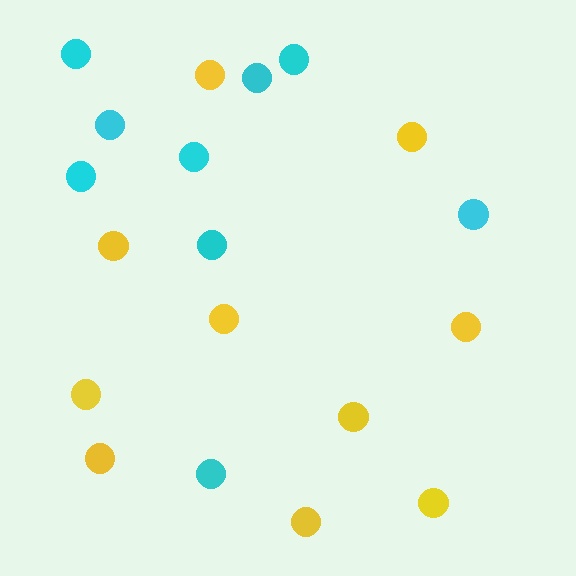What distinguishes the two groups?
There are 2 groups: one group of yellow circles (10) and one group of cyan circles (9).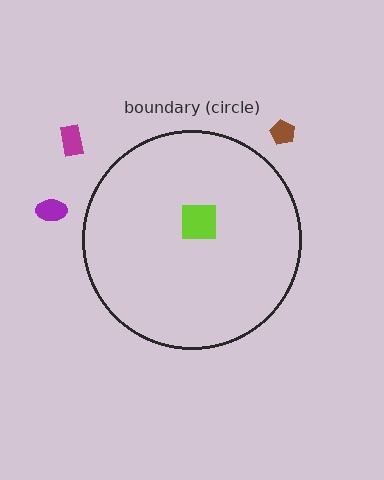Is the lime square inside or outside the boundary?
Inside.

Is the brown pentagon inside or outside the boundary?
Outside.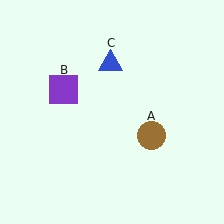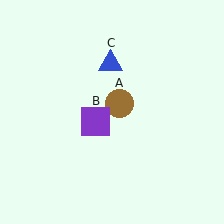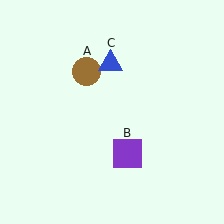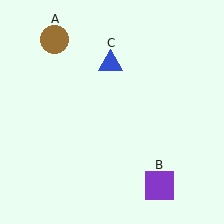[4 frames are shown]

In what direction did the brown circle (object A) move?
The brown circle (object A) moved up and to the left.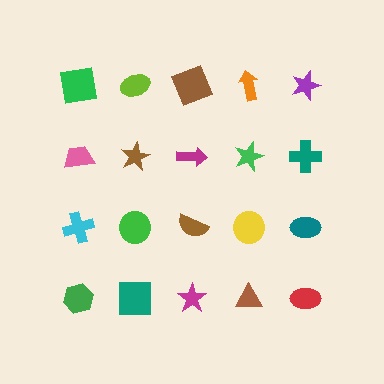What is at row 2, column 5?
A teal cross.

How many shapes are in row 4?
5 shapes.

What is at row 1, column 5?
A purple star.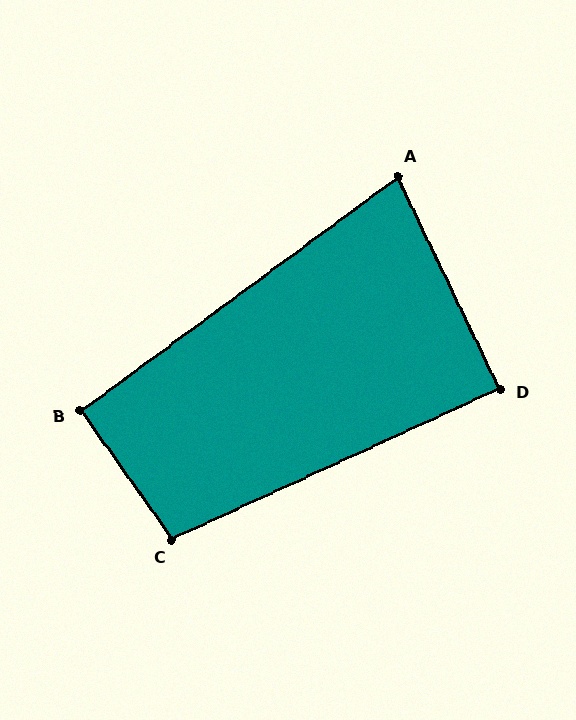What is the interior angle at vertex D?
Approximately 89 degrees (approximately right).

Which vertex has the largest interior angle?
C, at approximately 101 degrees.